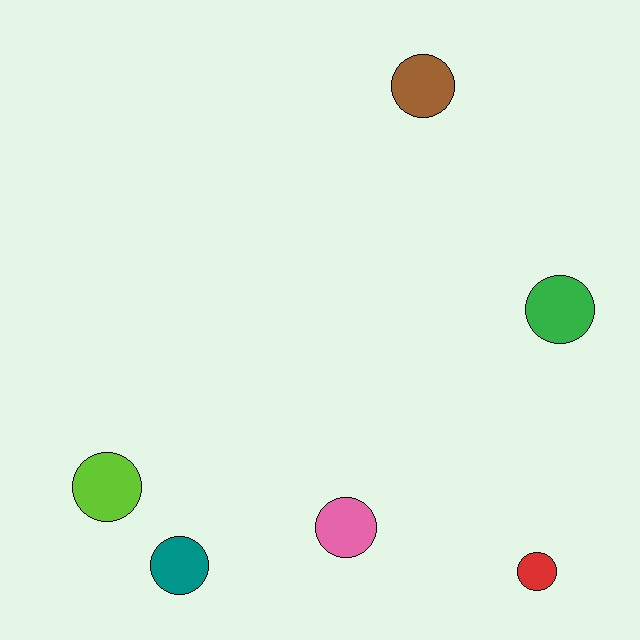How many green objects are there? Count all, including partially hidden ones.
There is 1 green object.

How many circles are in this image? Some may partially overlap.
There are 6 circles.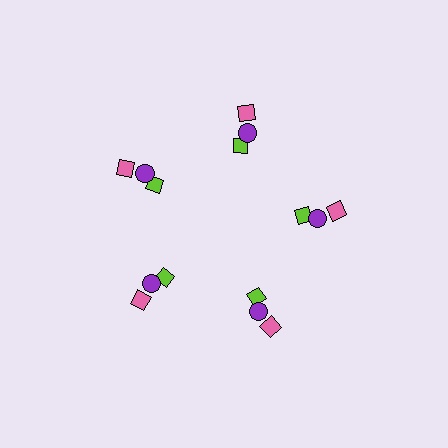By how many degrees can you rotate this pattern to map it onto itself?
The pattern maps onto itself every 72 degrees of rotation.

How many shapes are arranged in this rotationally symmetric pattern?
There are 15 shapes, arranged in 5 groups of 3.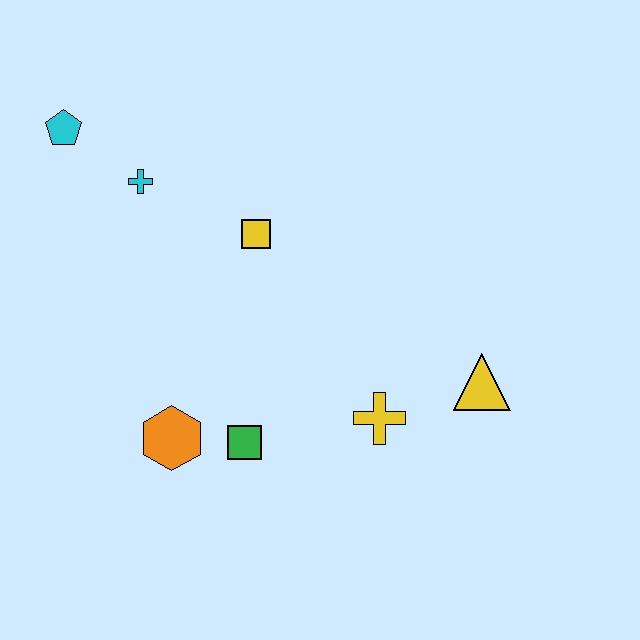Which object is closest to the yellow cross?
The yellow triangle is closest to the yellow cross.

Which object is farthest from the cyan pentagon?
The yellow triangle is farthest from the cyan pentagon.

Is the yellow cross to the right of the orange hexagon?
Yes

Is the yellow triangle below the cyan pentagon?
Yes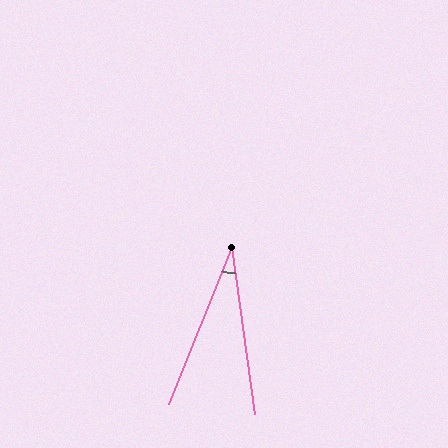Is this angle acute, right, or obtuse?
It is acute.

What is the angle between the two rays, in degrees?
Approximately 30 degrees.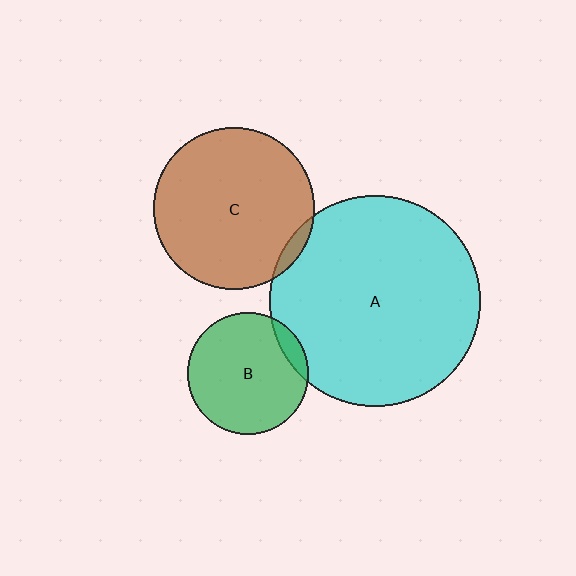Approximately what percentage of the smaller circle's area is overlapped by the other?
Approximately 10%.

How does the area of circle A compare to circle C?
Approximately 1.7 times.